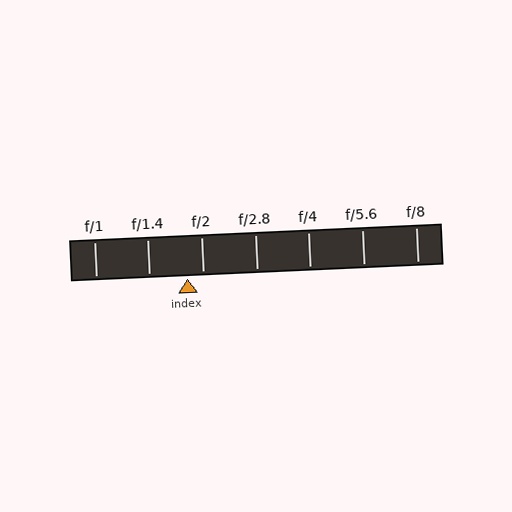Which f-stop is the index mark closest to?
The index mark is closest to f/2.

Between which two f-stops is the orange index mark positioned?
The index mark is between f/1.4 and f/2.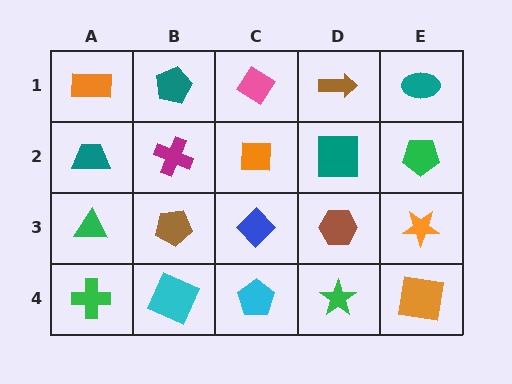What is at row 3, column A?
A green triangle.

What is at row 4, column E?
An orange square.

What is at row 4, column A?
A green cross.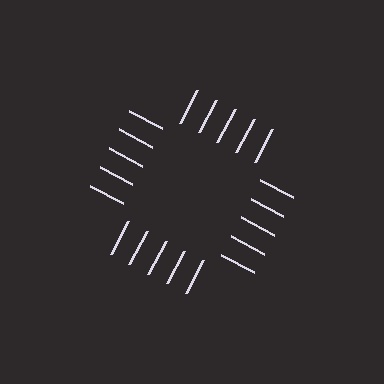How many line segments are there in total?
20 — 5 along each of the 4 edges.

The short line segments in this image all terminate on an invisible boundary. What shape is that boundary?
An illusory square — the line segments terminate on its edges but no continuous stroke is drawn.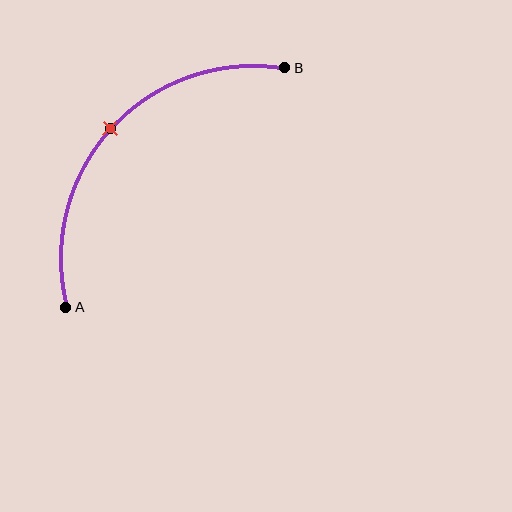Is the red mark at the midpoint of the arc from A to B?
Yes. The red mark lies on the arc at equal arc-length from both A and B — it is the arc midpoint.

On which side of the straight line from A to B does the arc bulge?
The arc bulges above and to the left of the straight line connecting A and B.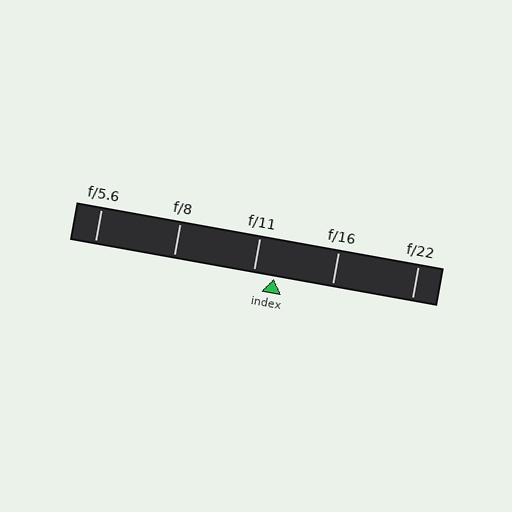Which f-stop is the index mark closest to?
The index mark is closest to f/11.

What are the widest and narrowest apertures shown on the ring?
The widest aperture shown is f/5.6 and the narrowest is f/22.